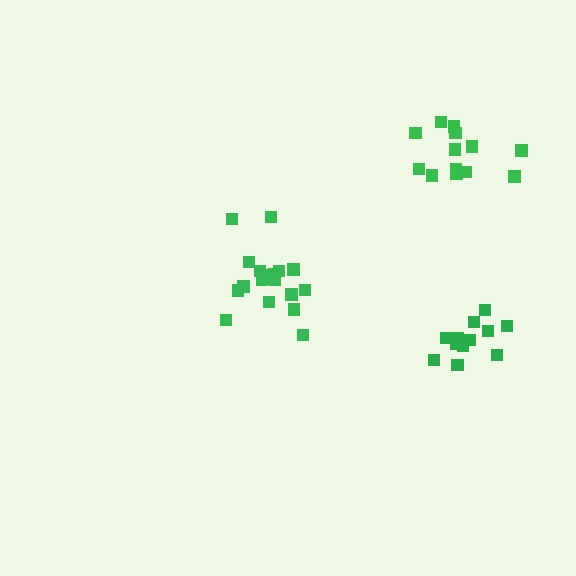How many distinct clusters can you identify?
There are 3 distinct clusters.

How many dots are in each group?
Group 1: 19 dots, Group 2: 13 dots, Group 3: 13 dots (45 total).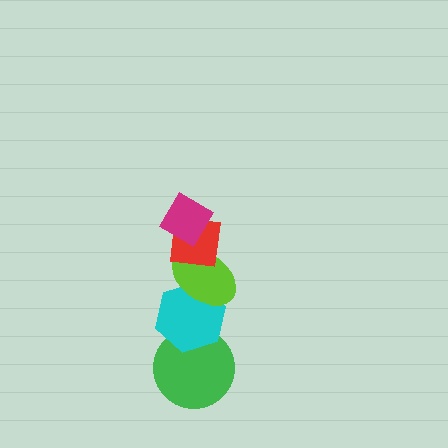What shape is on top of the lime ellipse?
The red square is on top of the lime ellipse.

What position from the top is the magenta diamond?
The magenta diamond is 1st from the top.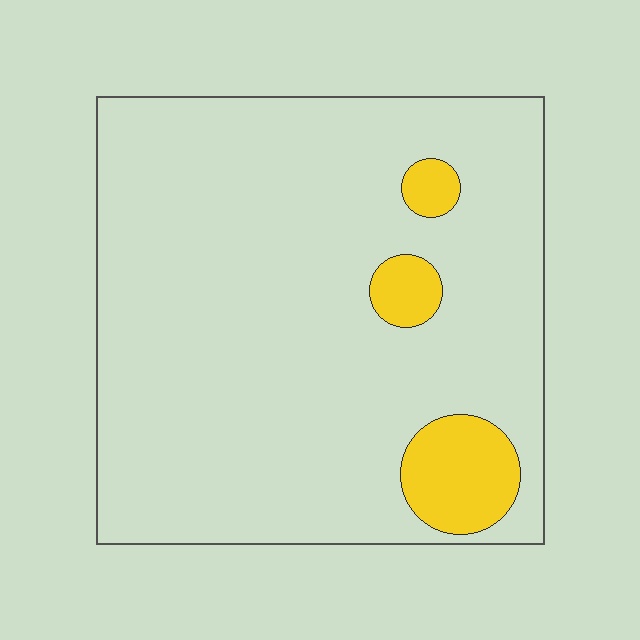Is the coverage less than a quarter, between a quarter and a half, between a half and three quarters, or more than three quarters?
Less than a quarter.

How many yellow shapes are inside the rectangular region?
3.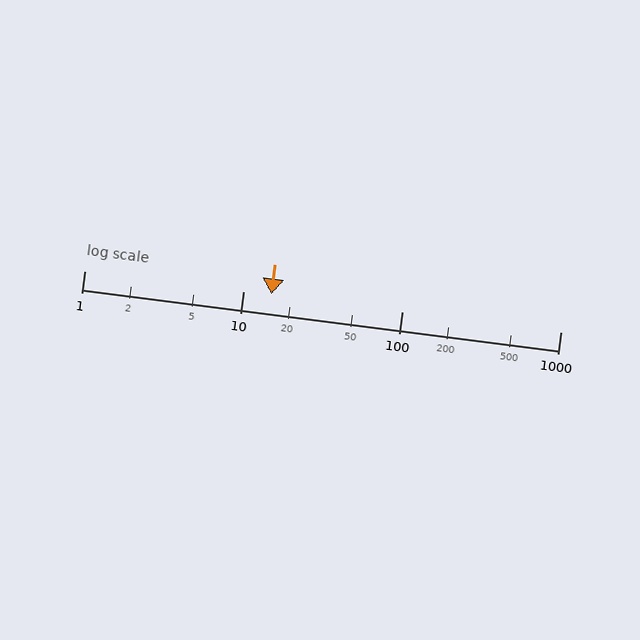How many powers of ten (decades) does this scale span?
The scale spans 3 decades, from 1 to 1000.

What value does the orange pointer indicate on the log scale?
The pointer indicates approximately 15.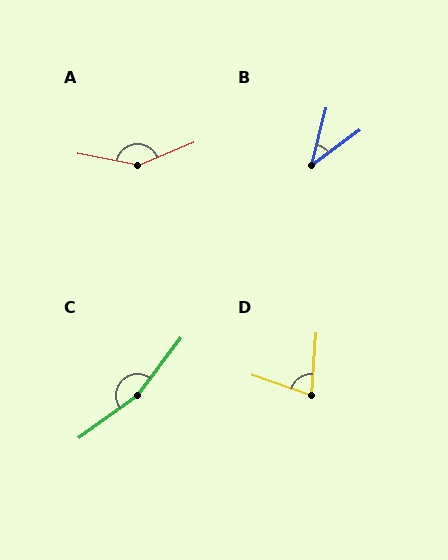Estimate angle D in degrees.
Approximately 75 degrees.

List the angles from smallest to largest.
B (39°), D (75°), A (146°), C (162°).